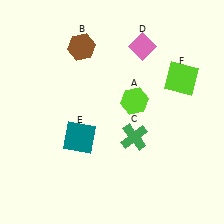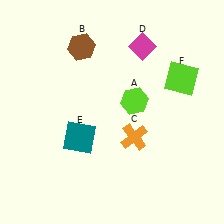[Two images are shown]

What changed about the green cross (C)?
In Image 1, C is green. In Image 2, it changed to orange.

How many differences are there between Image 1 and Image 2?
There are 2 differences between the two images.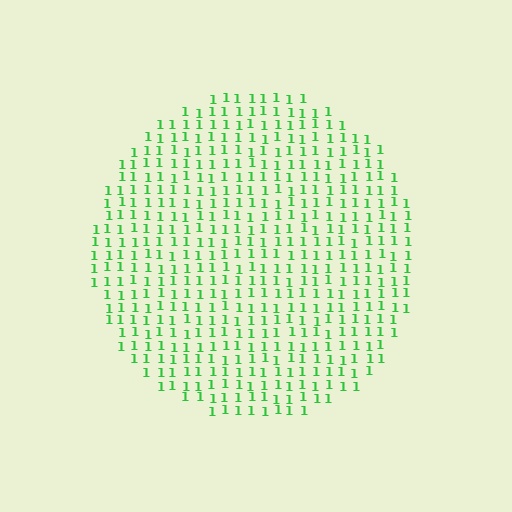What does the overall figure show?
The overall figure shows a circle.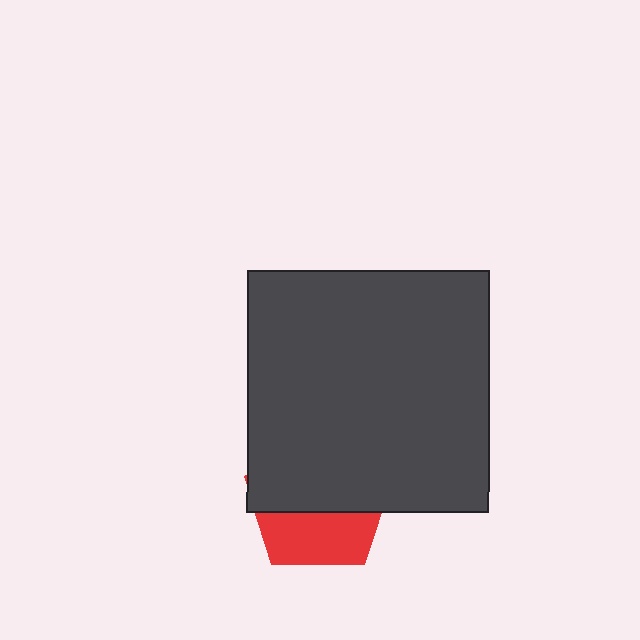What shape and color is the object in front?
The object in front is a dark gray square.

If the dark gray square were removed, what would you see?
You would see the complete red pentagon.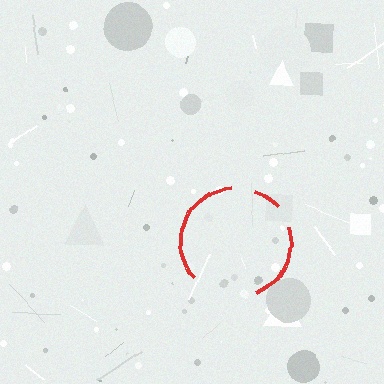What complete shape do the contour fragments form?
The contour fragments form a circle.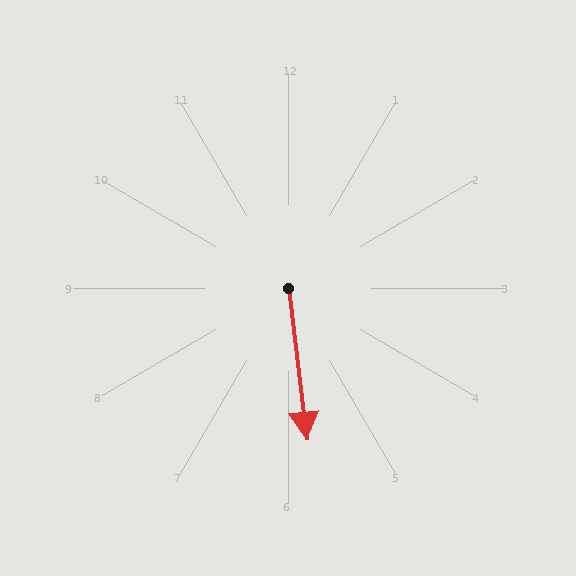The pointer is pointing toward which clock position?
Roughly 6 o'clock.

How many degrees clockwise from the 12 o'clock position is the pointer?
Approximately 173 degrees.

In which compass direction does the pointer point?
South.